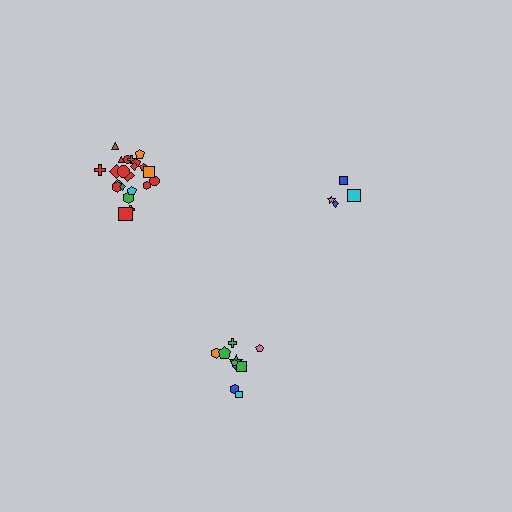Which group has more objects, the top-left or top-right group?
The top-left group.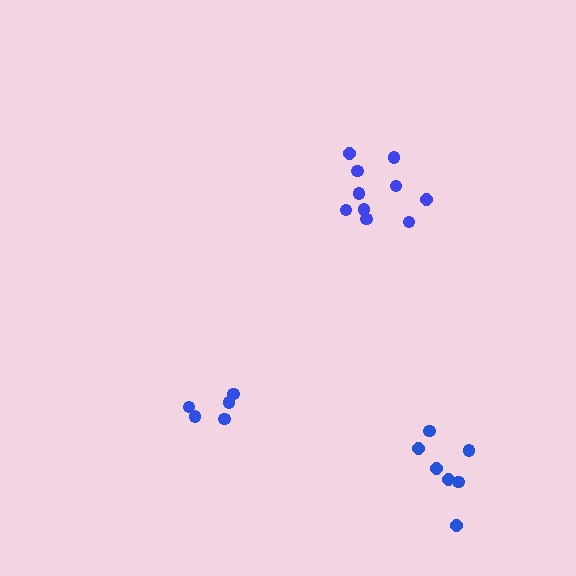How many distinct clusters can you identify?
There are 3 distinct clusters.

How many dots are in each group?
Group 1: 10 dots, Group 2: 5 dots, Group 3: 7 dots (22 total).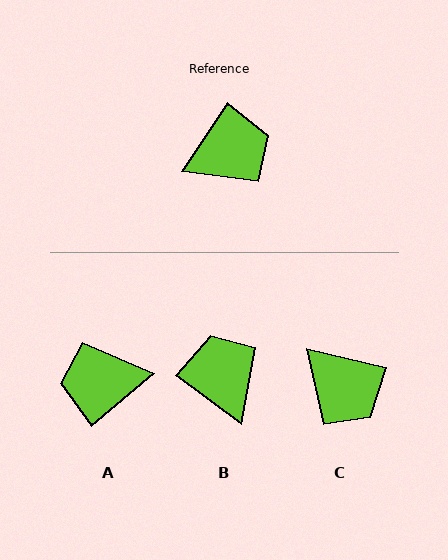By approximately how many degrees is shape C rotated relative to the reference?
Approximately 70 degrees clockwise.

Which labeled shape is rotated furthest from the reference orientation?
A, about 164 degrees away.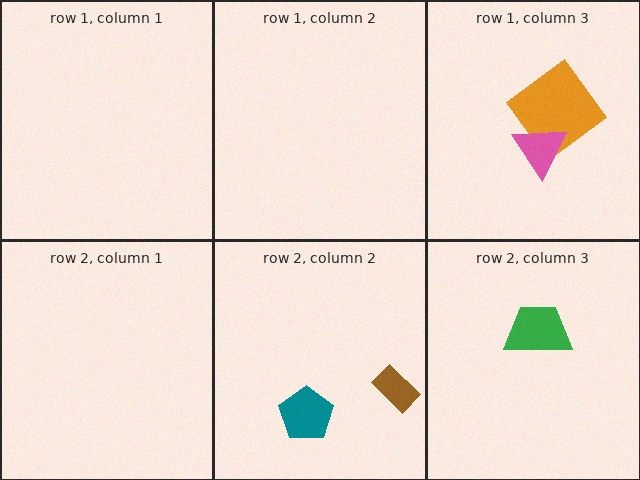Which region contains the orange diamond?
The row 1, column 3 region.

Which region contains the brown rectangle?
The row 2, column 2 region.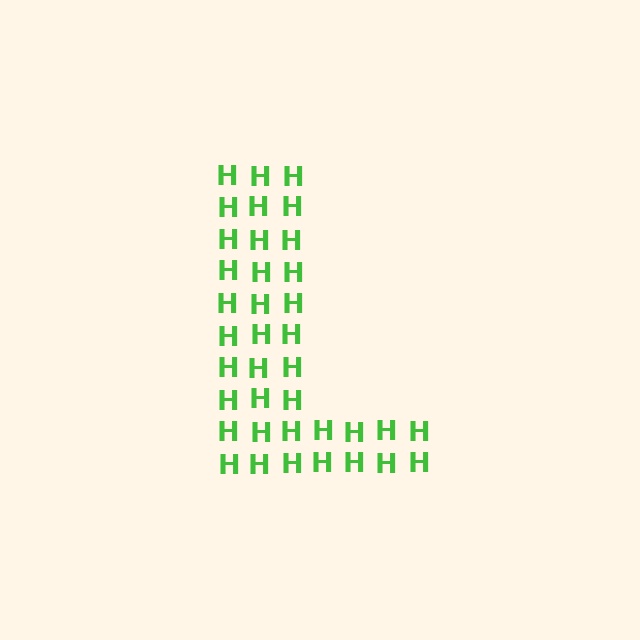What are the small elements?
The small elements are letter H's.